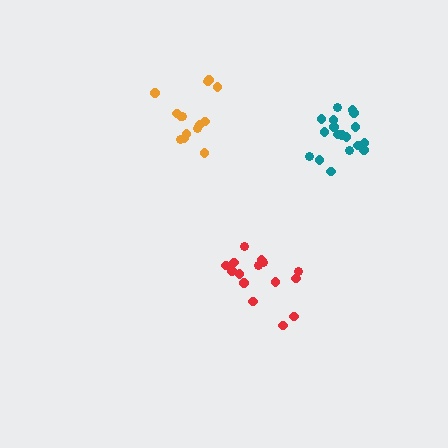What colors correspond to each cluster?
The clusters are colored: red, orange, teal.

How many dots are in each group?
Group 1: 15 dots, Group 2: 14 dots, Group 3: 18 dots (47 total).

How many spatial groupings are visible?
There are 3 spatial groupings.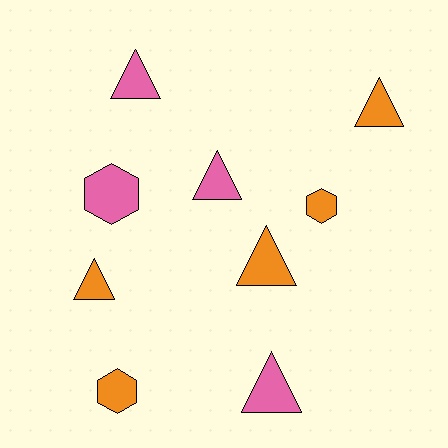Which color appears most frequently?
Orange, with 5 objects.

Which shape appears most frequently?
Triangle, with 6 objects.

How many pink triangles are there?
There are 3 pink triangles.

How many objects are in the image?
There are 9 objects.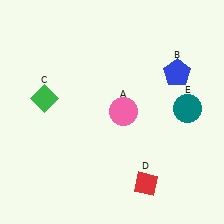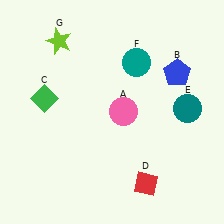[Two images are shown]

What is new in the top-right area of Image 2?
A teal circle (F) was added in the top-right area of Image 2.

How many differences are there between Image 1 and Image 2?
There are 2 differences between the two images.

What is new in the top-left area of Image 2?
A lime star (G) was added in the top-left area of Image 2.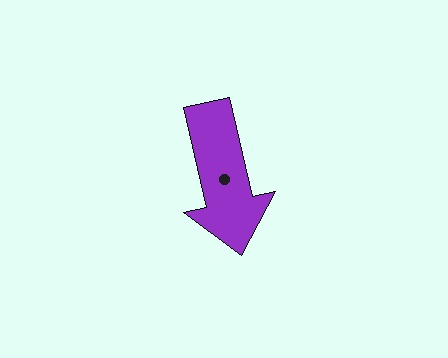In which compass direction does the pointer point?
South.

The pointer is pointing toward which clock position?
Roughly 6 o'clock.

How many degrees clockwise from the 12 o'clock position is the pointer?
Approximately 167 degrees.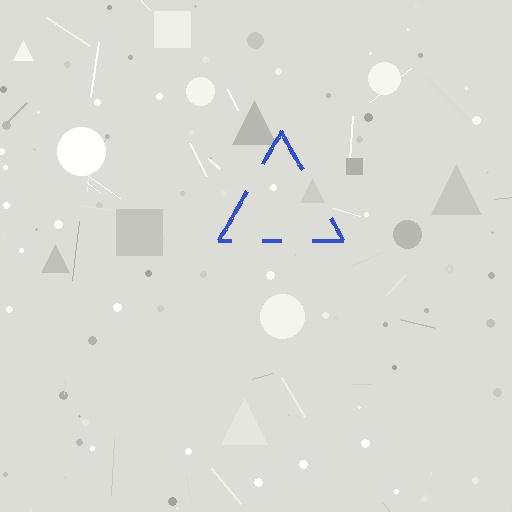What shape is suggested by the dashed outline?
The dashed outline suggests a triangle.